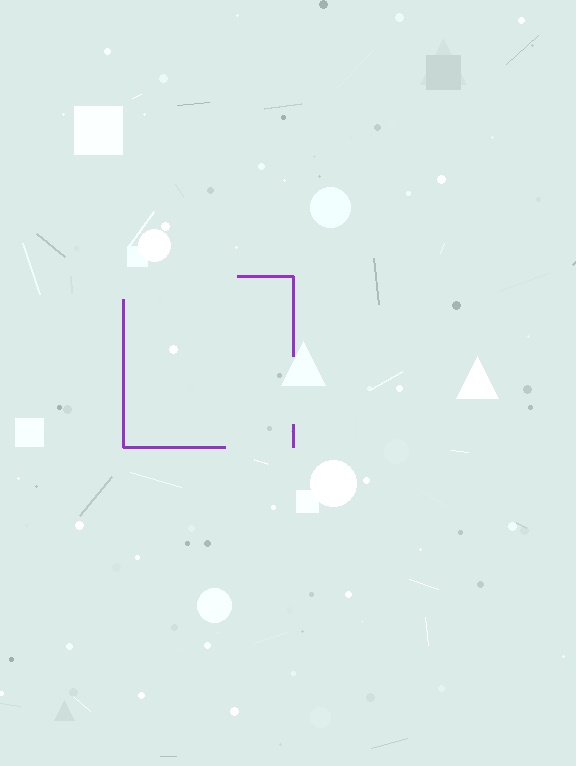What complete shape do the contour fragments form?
The contour fragments form a square.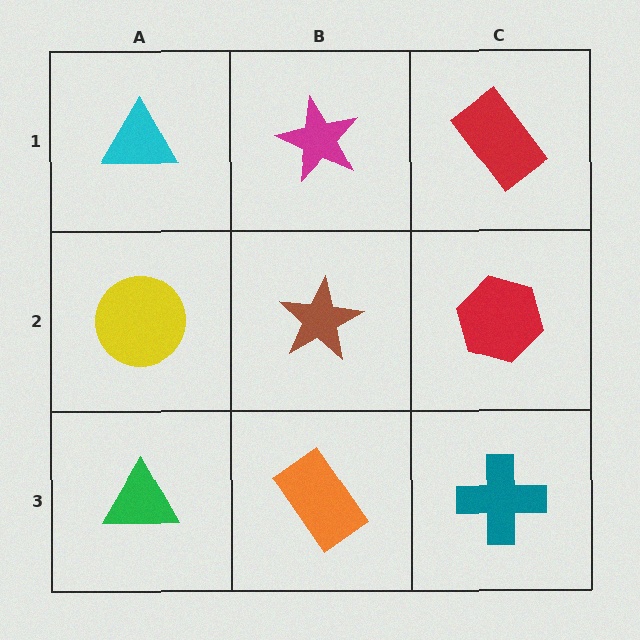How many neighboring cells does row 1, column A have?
2.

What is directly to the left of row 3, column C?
An orange rectangle.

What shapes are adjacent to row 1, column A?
A yellow circle (row 2, column A), a magenta star (row 1, column B).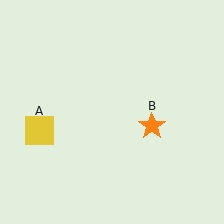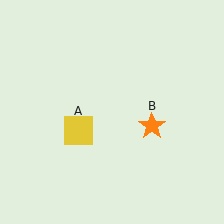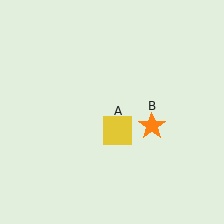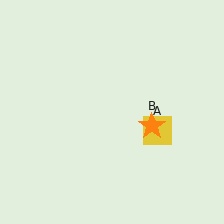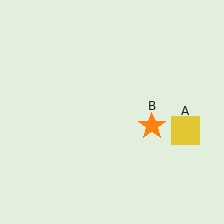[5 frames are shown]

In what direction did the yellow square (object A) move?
The yellow square (object A) moved right.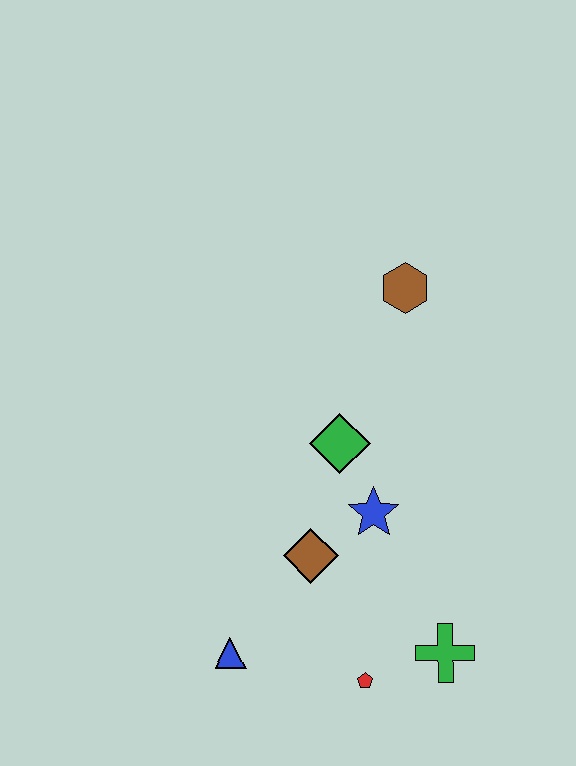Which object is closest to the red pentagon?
The green cross is closest to the red pentagon.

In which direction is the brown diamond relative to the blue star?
The brown diamond is to the left of the blue star.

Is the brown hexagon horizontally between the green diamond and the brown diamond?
No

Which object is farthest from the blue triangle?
The brown hexagon is farthest from the blue triangle.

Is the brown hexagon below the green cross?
No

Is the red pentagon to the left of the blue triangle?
No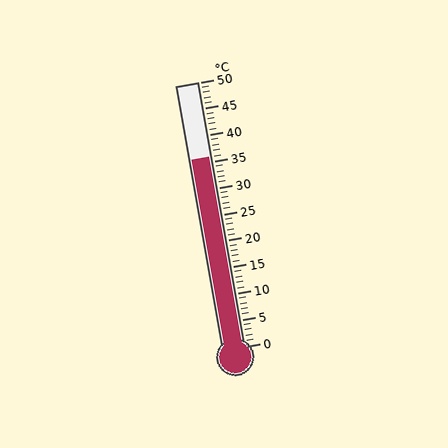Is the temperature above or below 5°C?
The temperature is above 5°C.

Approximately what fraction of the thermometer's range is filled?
The thermometer is filled to approximately 70% of its range.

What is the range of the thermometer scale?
The thermometer scale ranges from 0°C to 50°C.